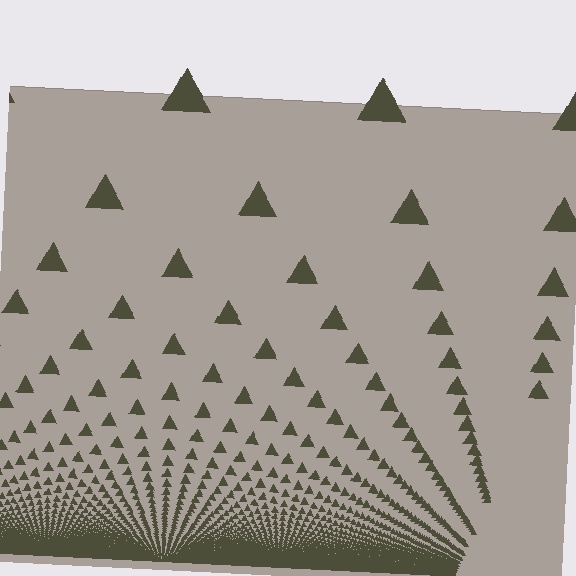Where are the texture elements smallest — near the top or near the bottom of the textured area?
Near the bottom.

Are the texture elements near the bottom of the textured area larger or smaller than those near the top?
Smaller. The gradient is inverted — elements near the bottom are smaller and denser.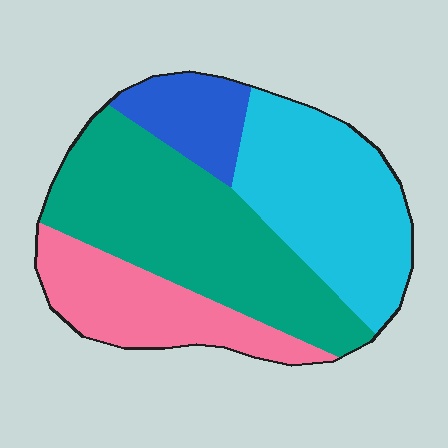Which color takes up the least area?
Blue, at roughly 10%.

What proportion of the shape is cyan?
Cyan covers 30% of the shape.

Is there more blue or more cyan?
Cyan.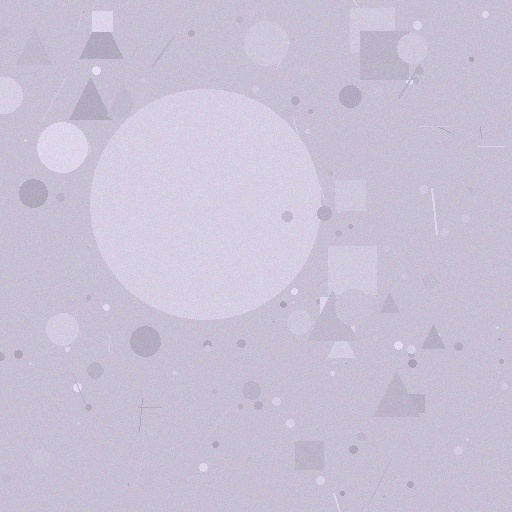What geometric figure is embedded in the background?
A circle is embedded in the background.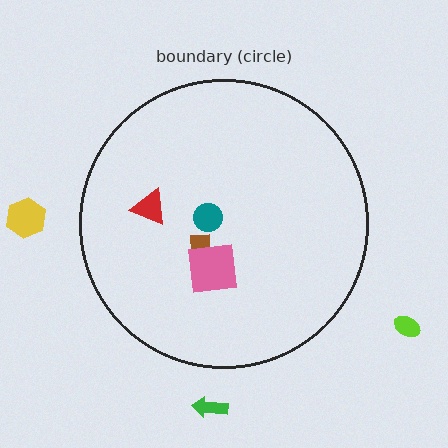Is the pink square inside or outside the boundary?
Inside.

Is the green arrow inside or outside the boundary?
Outside.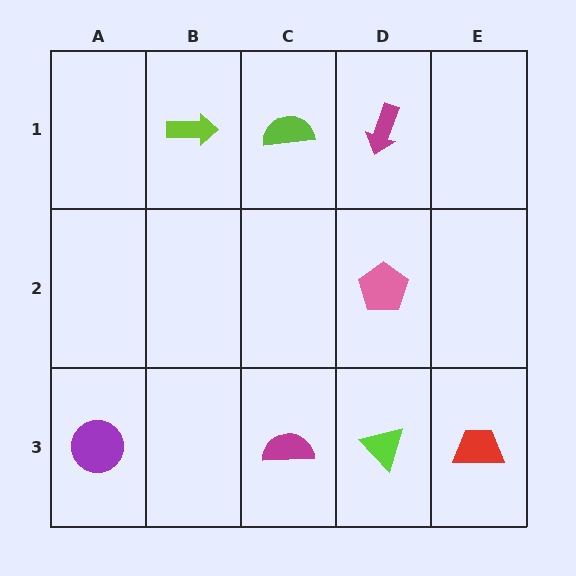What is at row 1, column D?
A magenta arrow.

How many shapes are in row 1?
3 shapes.